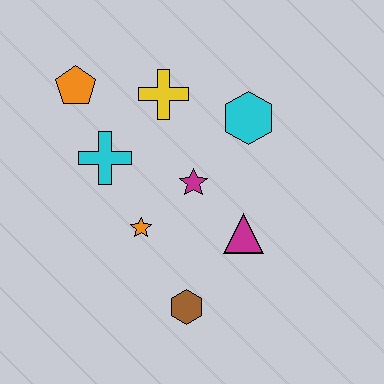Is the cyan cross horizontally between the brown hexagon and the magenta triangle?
No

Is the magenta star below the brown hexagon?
No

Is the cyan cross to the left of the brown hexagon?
Yes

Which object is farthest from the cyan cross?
The brown hexagon is farthest from the cyan cross.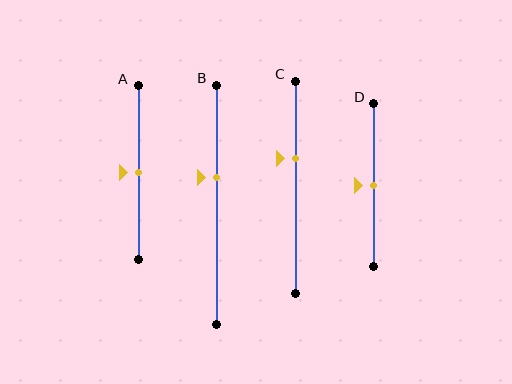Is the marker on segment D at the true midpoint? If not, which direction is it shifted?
Yes, the marker on segment D is at the true midpoint.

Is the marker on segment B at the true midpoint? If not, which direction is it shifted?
No, the marker on segment B is shifted upward by about 12% of the segment length.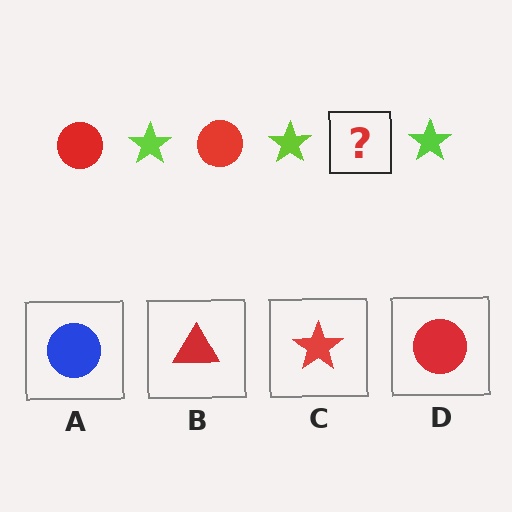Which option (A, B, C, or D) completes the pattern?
D.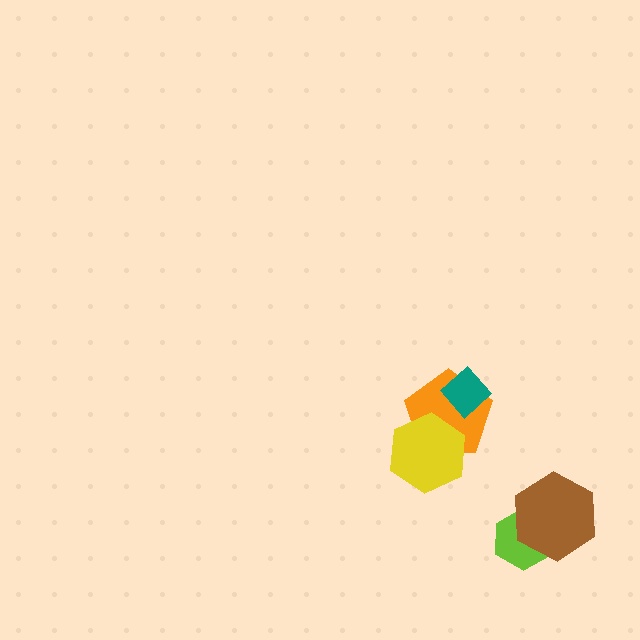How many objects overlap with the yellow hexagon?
1 object overlaps with the yellow hexagon.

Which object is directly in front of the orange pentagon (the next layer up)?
The teal diamond is directly in front of the orange pentagon.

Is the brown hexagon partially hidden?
No, no other shape covers it.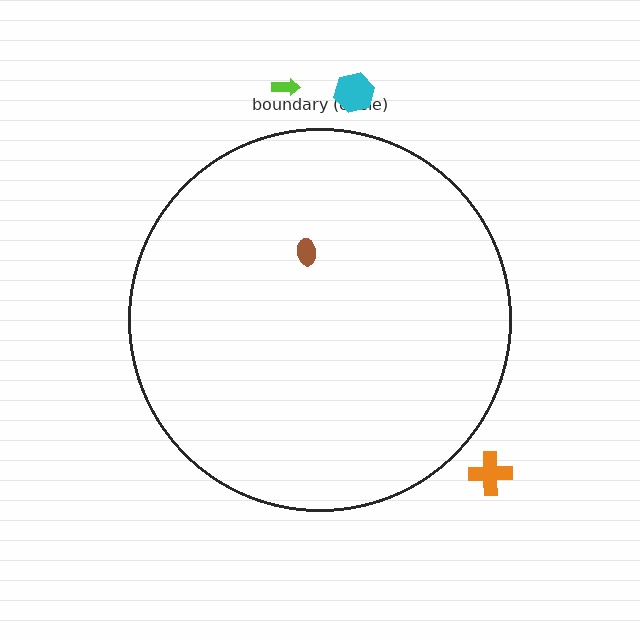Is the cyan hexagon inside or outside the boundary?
Outside.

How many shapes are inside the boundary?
1 inside, 3 outside.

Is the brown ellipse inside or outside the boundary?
Inside.